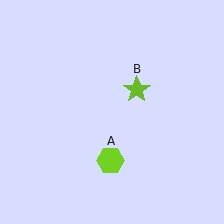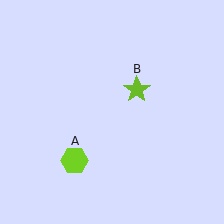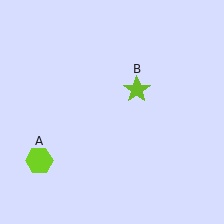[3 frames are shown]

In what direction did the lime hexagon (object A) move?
The lime hexagon (object A) moved left.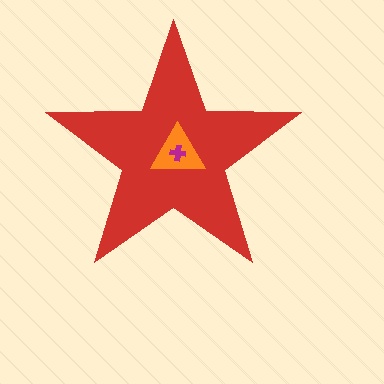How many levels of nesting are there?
3.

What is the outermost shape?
The red star.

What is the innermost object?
The magenta cross.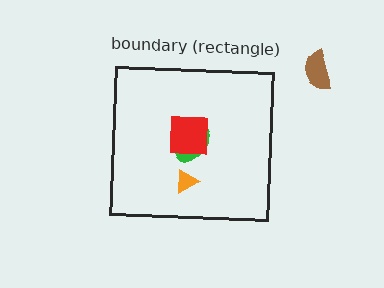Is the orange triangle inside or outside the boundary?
Inside.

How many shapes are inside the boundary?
3 inside, 1 outside.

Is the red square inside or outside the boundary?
Inside.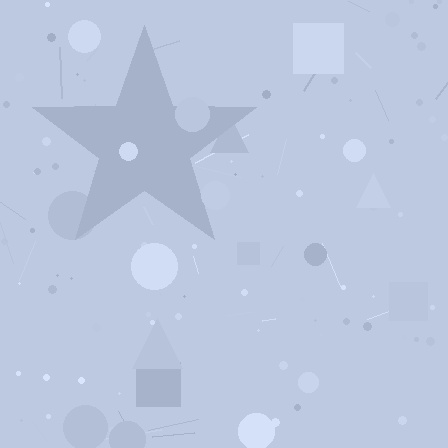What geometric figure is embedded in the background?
A star is embedded in the background.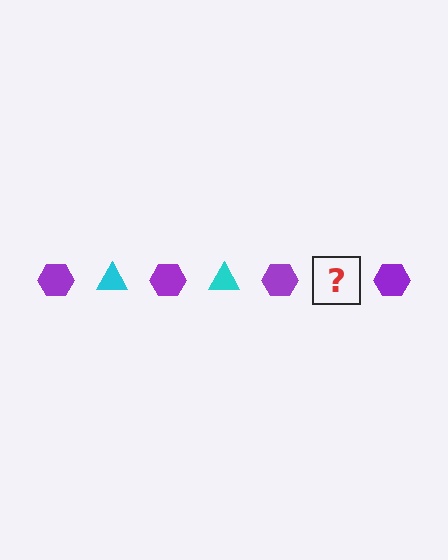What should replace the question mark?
The question mark should be replaced with a cyan triangle.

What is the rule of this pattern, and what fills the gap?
The rule is that the pattern alternates between purple hexagon and cyan triangle. The gap should be filled with a cyan triangle.